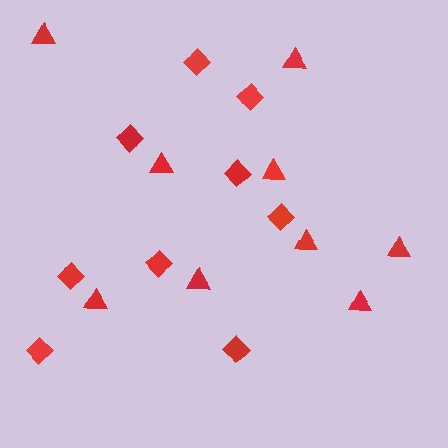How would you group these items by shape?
There are 2 groups: one group of diamonds (9) and one group of triangles (9).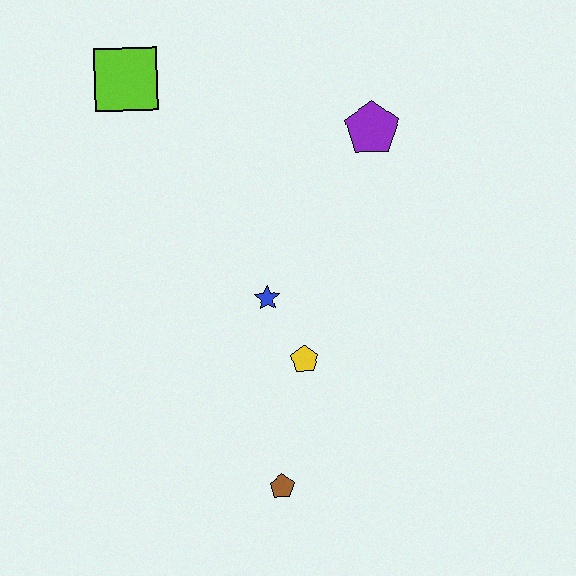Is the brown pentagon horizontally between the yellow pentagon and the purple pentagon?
No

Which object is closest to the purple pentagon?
The blue star is closest to the purple pentagon.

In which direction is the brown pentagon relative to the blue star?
The brown pentagon is below the blue star.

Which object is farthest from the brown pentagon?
The lime square is farthest from the brown pentagon.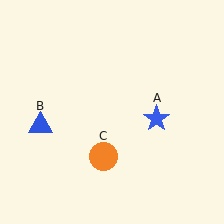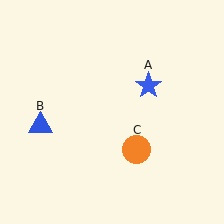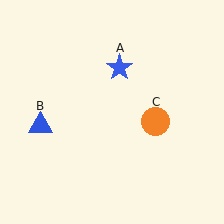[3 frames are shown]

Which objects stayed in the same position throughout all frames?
Blue triangle (object B) remained stationary.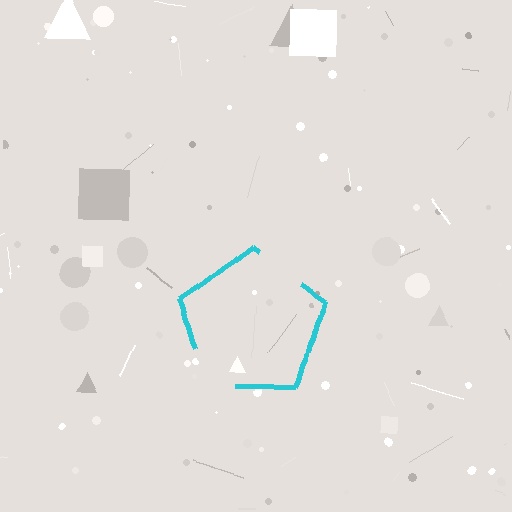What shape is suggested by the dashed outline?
The dashed outline suggests a pentagon.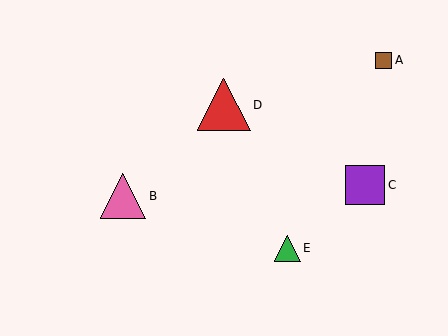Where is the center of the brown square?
The center of the brown square is at (384, 61).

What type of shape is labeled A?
Shape A is a brown square.